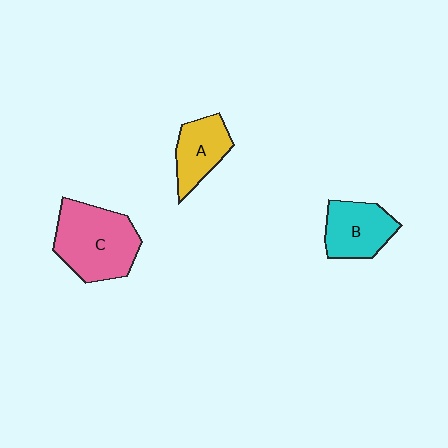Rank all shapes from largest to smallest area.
From largest to smallest: C (pink), B (cyan), A (yellow).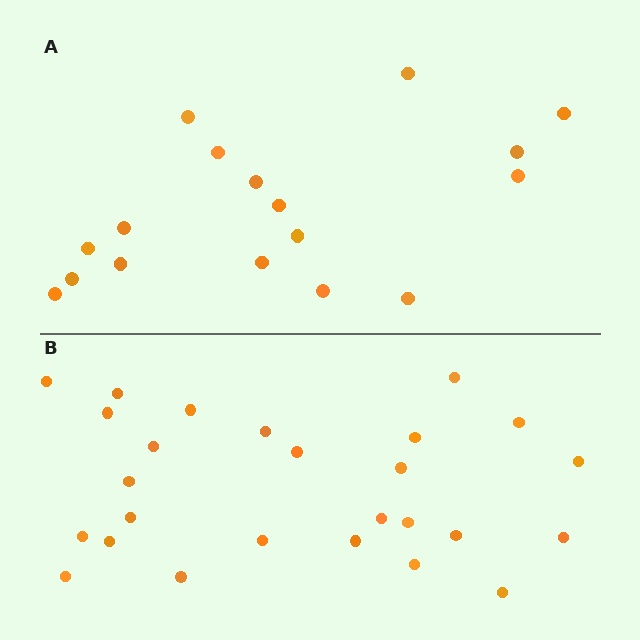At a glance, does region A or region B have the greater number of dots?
Region B (the bottom region) has more dots.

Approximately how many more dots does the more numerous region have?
Region B has roughly 8 or so more dots than region A.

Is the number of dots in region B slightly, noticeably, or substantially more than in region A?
Region B has substantially more. The ratio is roughly 1.5 to 1.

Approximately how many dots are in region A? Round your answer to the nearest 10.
About 20 dots. (The exact count is 17, which rounds to 20.)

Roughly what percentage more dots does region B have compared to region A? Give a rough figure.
About 55% more.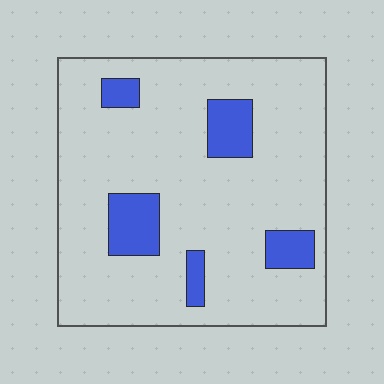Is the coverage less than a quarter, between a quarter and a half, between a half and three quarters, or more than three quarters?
Less than a quarter.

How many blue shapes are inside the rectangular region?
5.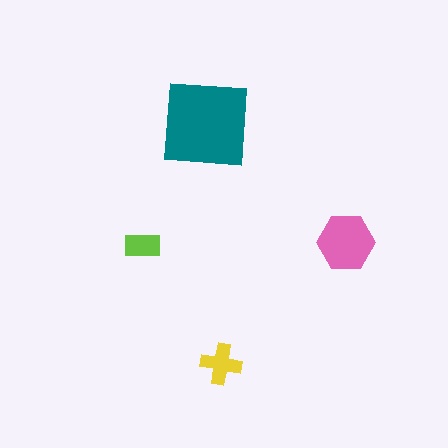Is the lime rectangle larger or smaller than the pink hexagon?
Smaller.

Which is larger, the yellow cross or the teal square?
The teal square.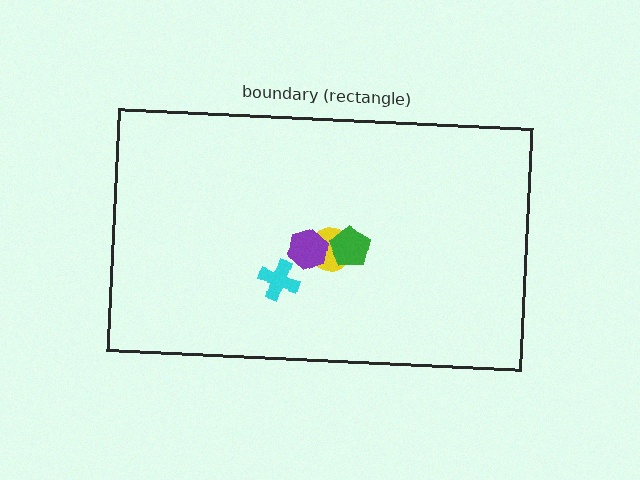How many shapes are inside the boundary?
4 inside, 0 outside.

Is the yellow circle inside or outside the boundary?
Inside.